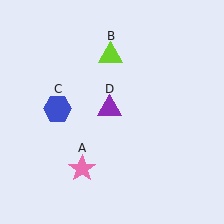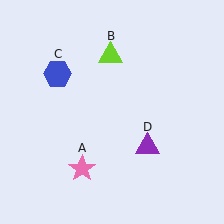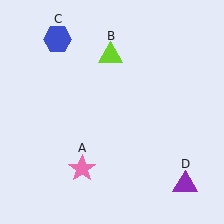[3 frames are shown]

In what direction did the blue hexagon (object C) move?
The blue hexagon (object C) moved up.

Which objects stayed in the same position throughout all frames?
Pink star (object A) and lime triangle (object B) remained stationary.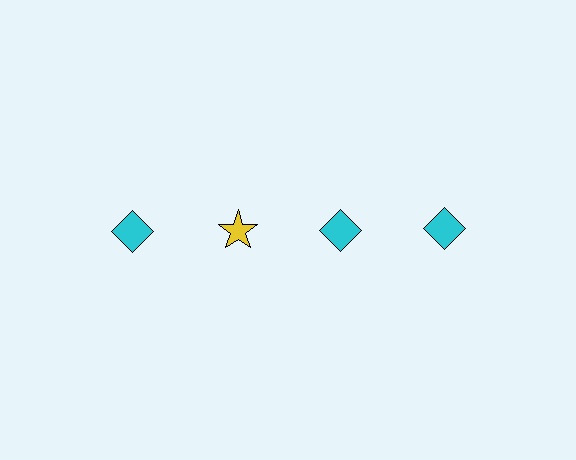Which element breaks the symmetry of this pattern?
The yellow star in the top row, second from left column breaks the symmetry. All other shapes are cyan diamonds.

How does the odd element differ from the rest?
It differs in both color (yellow instead of cyan) and shape (star instead of diamond).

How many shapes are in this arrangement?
There are 4 shapes arranged in a grid pattern.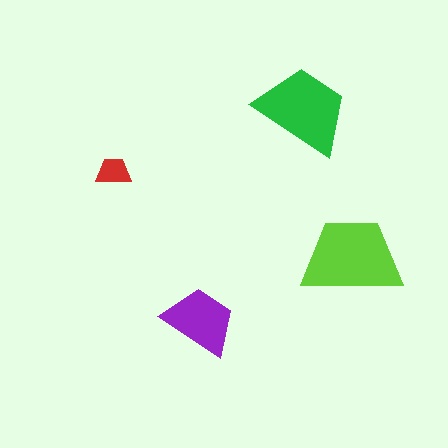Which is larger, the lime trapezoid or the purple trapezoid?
The lime one.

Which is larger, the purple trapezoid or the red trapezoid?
The purple one.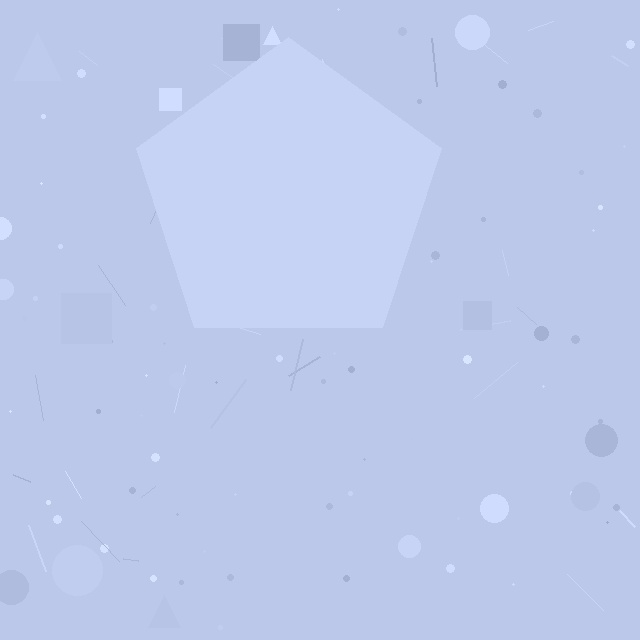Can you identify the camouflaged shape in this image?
The camouflaged shape is a pentagon.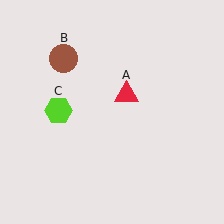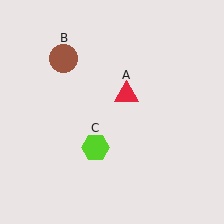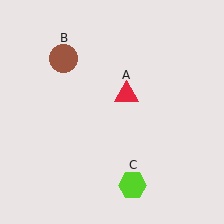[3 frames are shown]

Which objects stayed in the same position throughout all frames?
Red triangle (object A) and brown circle (object B) remained stationary.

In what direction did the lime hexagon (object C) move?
The lime hexagon (object C) moved down and to the right.